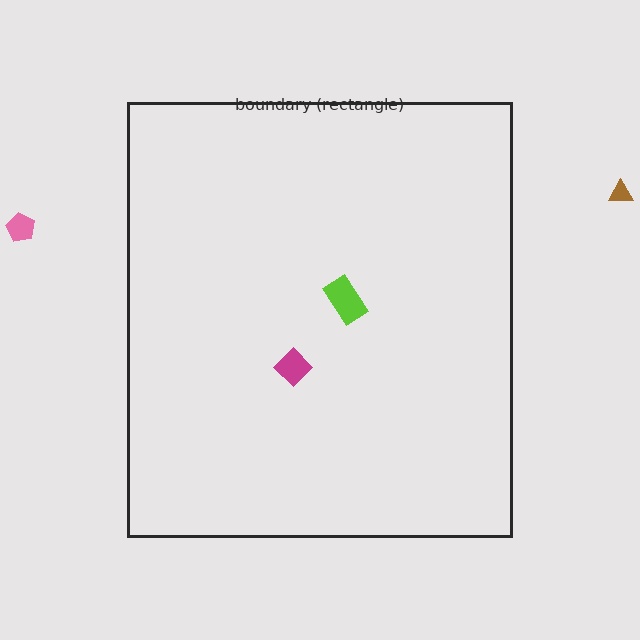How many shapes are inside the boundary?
2 inside, 2 outside.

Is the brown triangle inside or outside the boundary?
Outside.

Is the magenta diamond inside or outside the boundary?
Inside.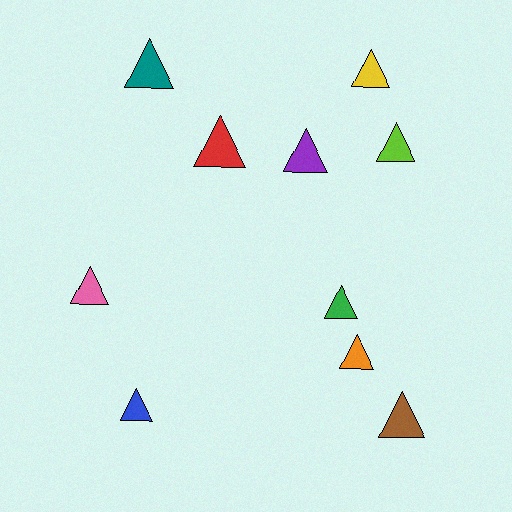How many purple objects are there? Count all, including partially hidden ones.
There is 1 purple object.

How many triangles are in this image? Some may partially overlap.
There are 10 triangles.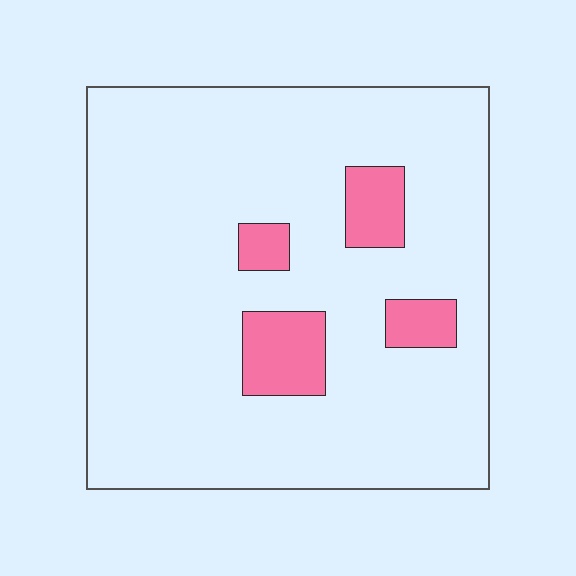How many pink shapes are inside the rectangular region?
4.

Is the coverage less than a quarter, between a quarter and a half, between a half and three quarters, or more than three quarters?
Less than a quarter.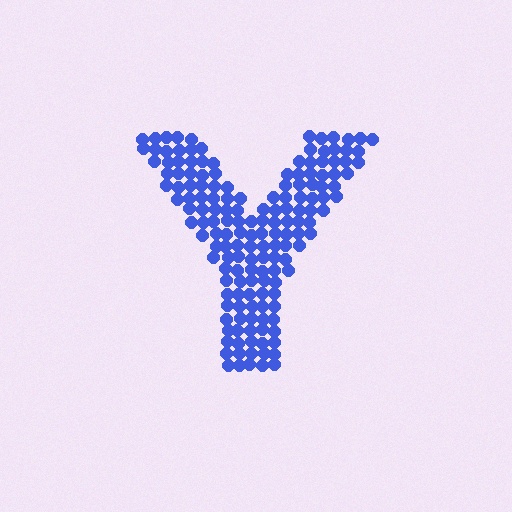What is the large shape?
The large shape is the letter Y.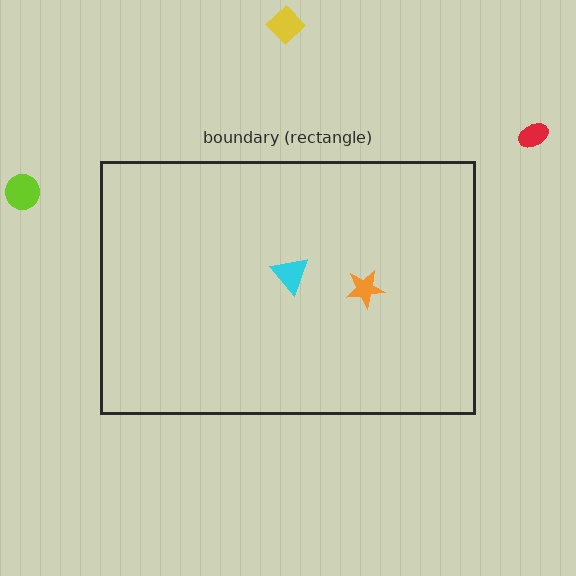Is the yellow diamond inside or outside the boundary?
Outside.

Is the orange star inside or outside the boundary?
Inside.